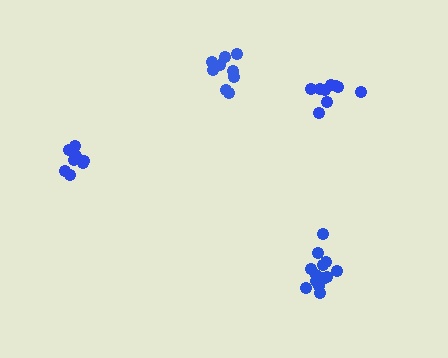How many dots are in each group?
Group 1: 8 dots, Group 2: 10 dots, Group 3: 9 dots, Group 4: 14 dots (41 total).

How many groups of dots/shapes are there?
There are 4 groups.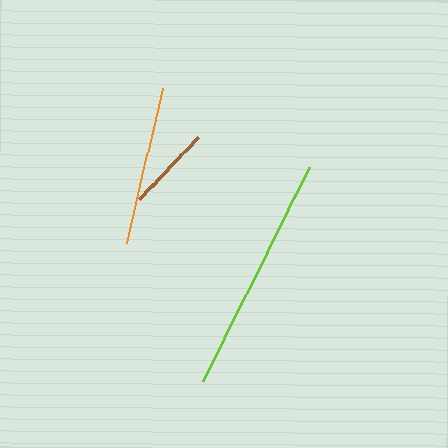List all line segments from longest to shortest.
From longest to shortest: lime, orange, brown.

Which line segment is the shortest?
The brown line is the shortest at approximately 86 pixels.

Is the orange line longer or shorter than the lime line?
The lime line is longer than the orange line.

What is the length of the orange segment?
The orange segment is approximately 160 pixels long.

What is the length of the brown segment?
The brown segment is approximately 86 pixels long.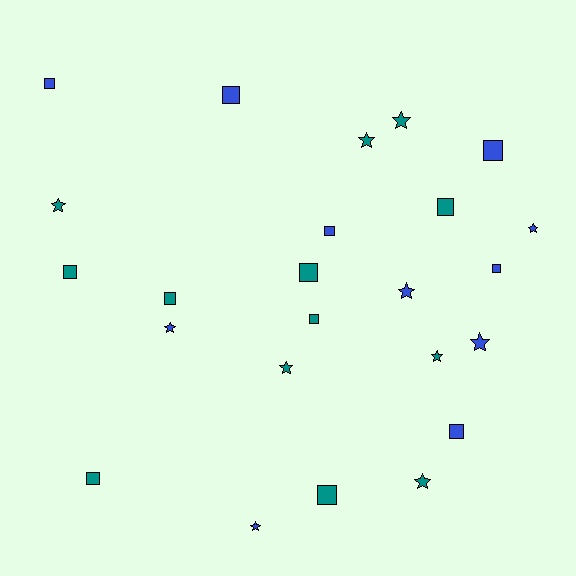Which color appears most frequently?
Teal, with 13 objects.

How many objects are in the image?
There are 24 objects.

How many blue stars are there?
There are 5 blue stars.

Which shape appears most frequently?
Square, with 13 objects.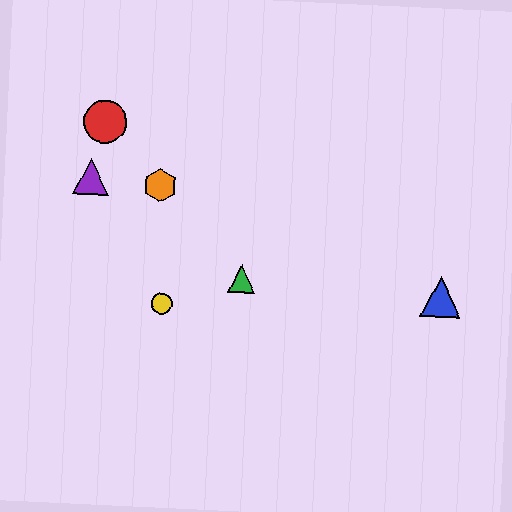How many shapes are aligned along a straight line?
3 shapes (the red circle, the green triangle, the orange hexagon) are aligned along a straight line.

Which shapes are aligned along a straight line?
The red circle, the green triangle, the orange hexagon are aligned along a straight line.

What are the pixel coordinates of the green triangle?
The green triangle is at (242, 279).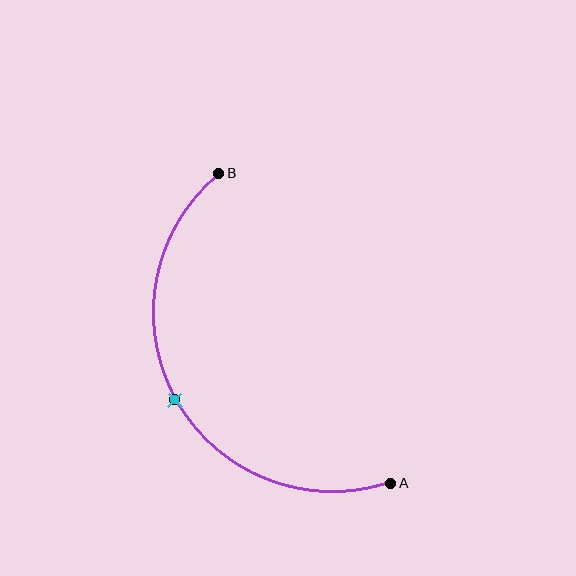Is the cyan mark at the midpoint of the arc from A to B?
Yes. The cyan mark lies on the arc at equal arc-length from both A and B — it is the arc midpoint.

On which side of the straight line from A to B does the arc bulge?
The arc bulges to the left of the straight line connecting A and B.